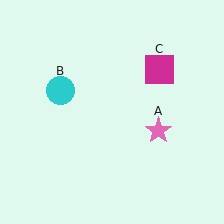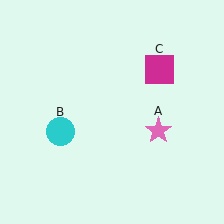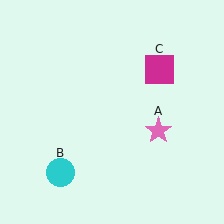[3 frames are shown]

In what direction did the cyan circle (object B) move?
The cyan circle (object B) moved down.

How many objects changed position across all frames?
1 object changed position: cyan circle (object B).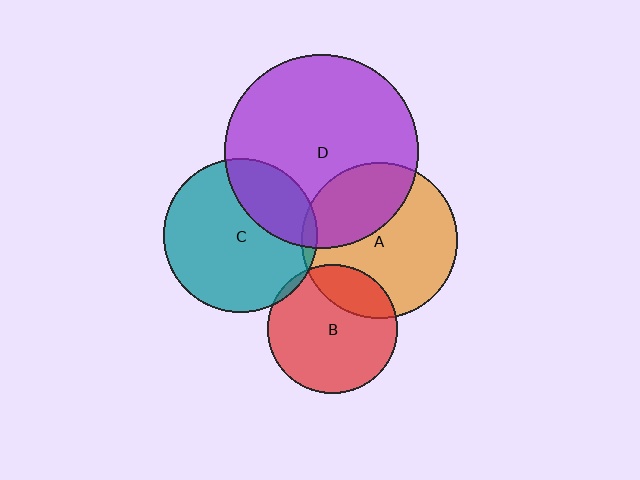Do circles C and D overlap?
Yes.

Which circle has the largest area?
Circle D (purple).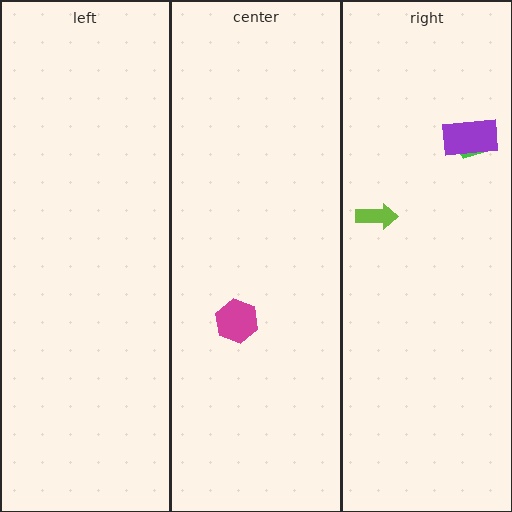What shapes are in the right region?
The lime arrow, the green trapezoid, the purple rectangle.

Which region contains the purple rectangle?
The right region.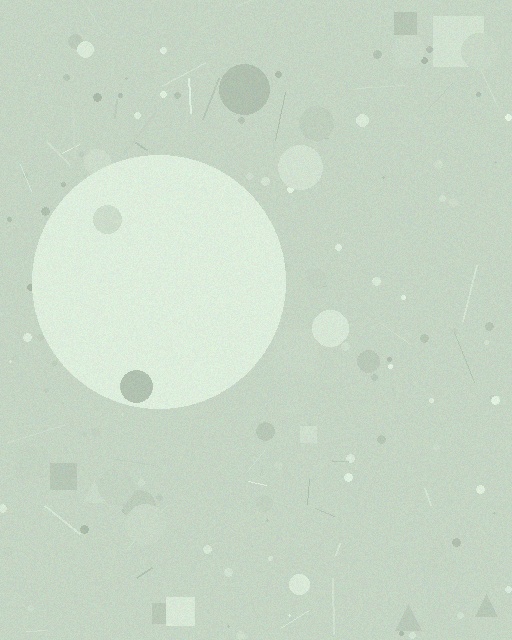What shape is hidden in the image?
A circle is hidden in the image.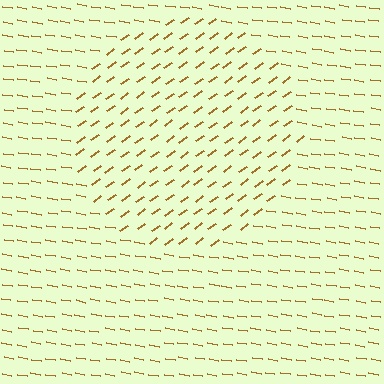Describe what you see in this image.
The image is filled with small brown line segments. A circle region in the image has lines oriented differently from the surrounding lines, creating a visible texture boundary.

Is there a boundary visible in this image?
Yes, there is a texture boundary formed by a change in line orientation.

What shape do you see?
I see a circle.